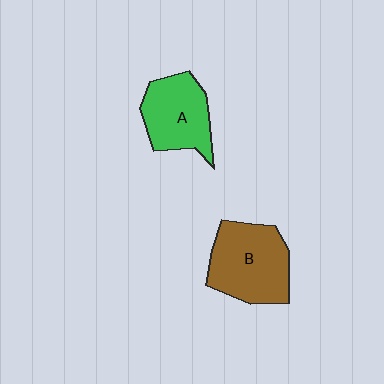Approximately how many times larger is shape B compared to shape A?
Approximately 1.2 times.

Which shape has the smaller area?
Shape A (green).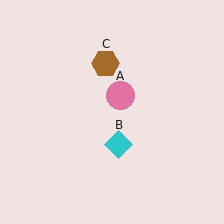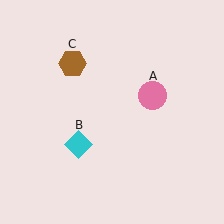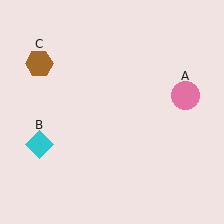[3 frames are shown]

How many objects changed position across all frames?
3 objects changed position: pink circle (object A), cyan diamond (object B), brown hexagon (object C).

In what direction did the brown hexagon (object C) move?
The brown hexagon (object C) moved left.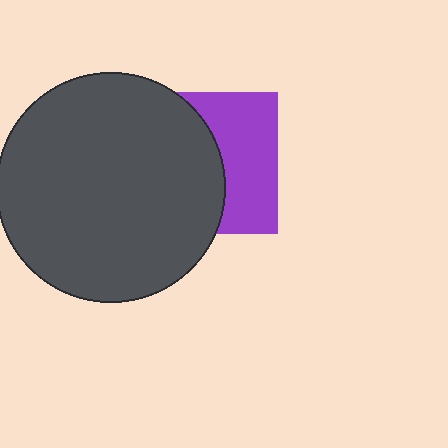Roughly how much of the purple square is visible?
A small part of it is visible (roughly 44%).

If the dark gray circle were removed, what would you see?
You would see the complete purple square.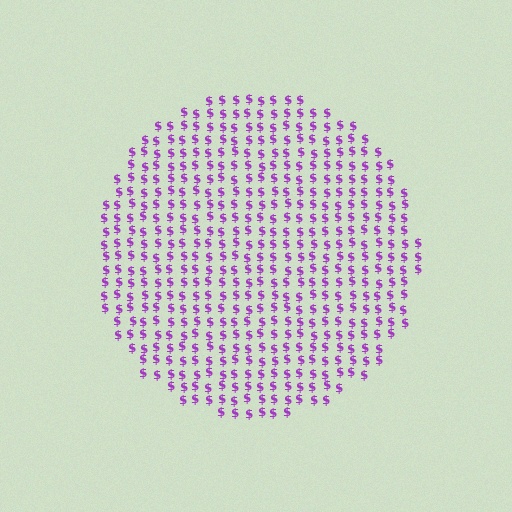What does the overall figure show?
The overall figure shows a circle.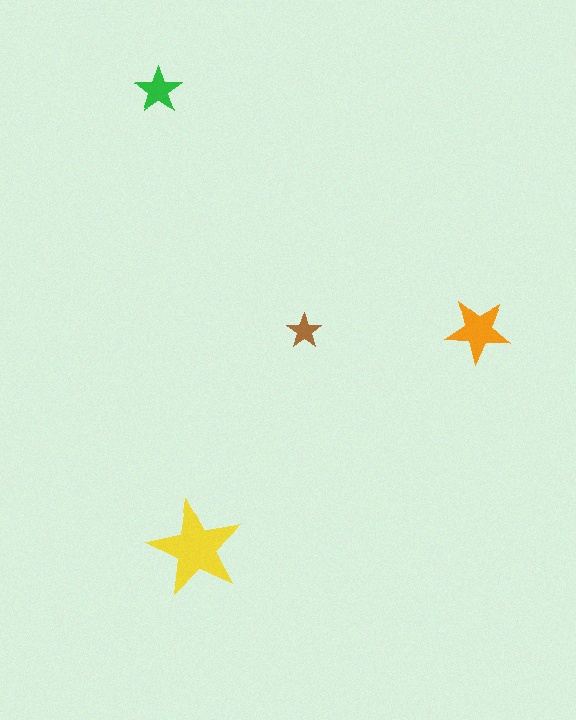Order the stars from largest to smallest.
the yellow one, the orange one, the green one, the brown one.